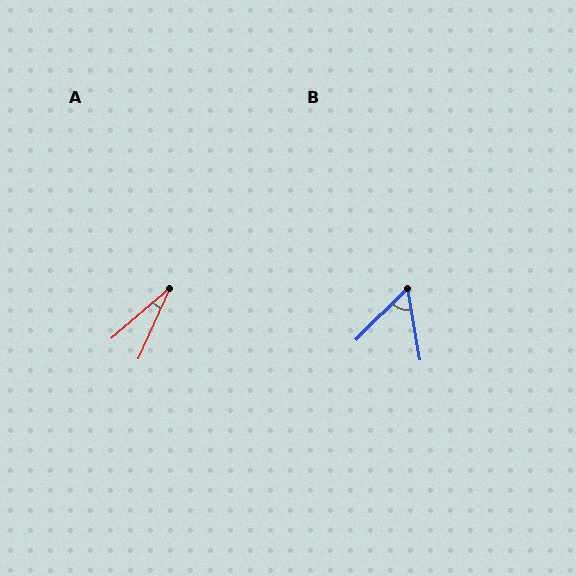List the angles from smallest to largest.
A (25°), B (55°).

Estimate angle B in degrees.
Approximately 55 degrees.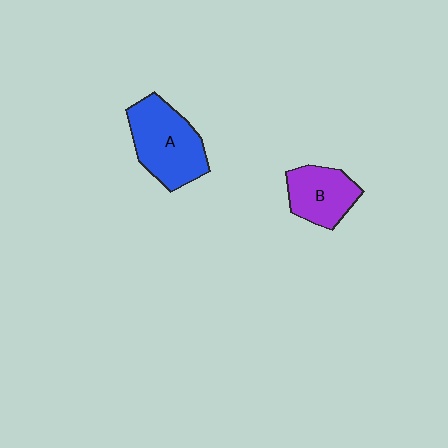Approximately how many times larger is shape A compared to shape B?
Approximately 1.5 times.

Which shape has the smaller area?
Shape B (purple).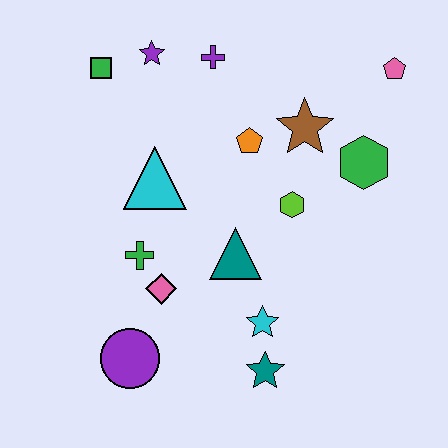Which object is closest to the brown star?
The orange pentagon is closest to the brown star.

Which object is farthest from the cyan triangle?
The pink pentagon is farthest from the cyan triangle.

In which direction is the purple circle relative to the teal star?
The purple circle is to the left of the teal star.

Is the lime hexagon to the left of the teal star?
No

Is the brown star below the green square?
Yes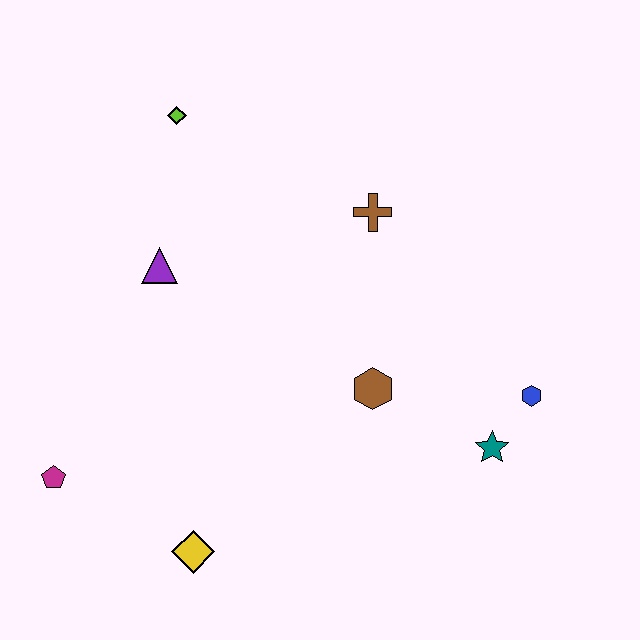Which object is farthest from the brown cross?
The magenta pentagon is farthest from the brown cross.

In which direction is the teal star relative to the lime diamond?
The teal star is below the lime diamond.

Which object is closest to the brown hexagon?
The teal star is closest to the brown hexagon.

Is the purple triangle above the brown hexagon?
Yes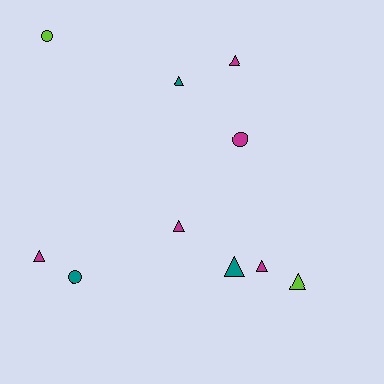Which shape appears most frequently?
Triangle, with 7 objects.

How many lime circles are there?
There is 1 lime circle.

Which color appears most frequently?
Magenta, with 5 objects.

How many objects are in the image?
There are 10 objects.